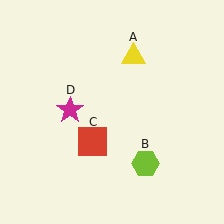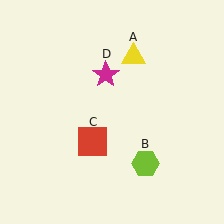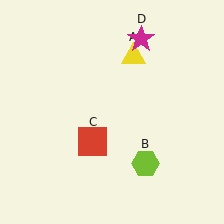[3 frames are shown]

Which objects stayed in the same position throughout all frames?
Yellow triangle (object A) and lime hexagon (object B) and red square (object C) remained stationary.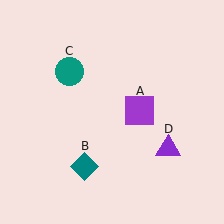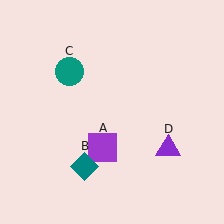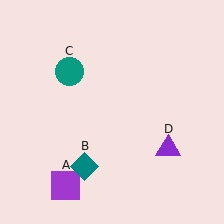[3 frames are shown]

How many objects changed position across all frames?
1 object changed position: purple square (object A).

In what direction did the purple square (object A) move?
The purple square (object A) moved down and to the left.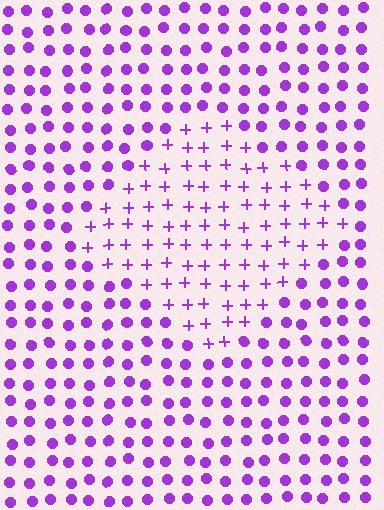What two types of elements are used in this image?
The image uses plus signs inside the diamond region and circles outside it.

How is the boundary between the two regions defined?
The boundary is defined by a change in element shape: plus signs inside vs. circles outside. All elements share the same color and spacing.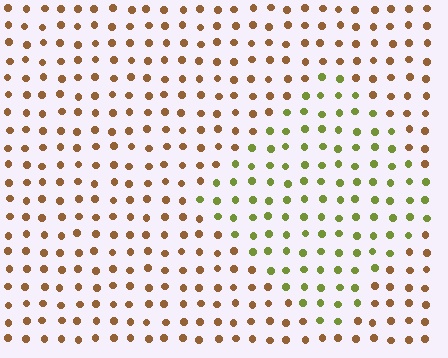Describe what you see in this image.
The image is filled with small brown elements in a uniform arrangement. A diamond-shaped region is visible where the elements are tinted to a slightly different hue, forming a subtle color boundary.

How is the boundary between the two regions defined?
The boundary is defined purely by a slight shift in hue (about 53 degrees). Spacing, size, and orientation are identical on both sides.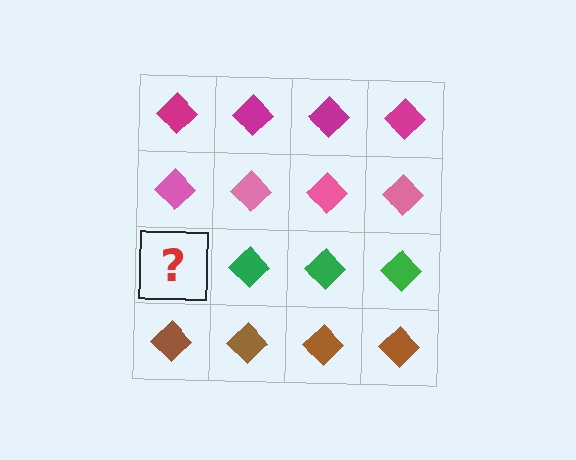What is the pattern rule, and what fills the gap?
The rule is that each row has a consistent color. The gap should be filled with a green diamond.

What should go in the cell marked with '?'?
The missing cell should contain a green diamond.